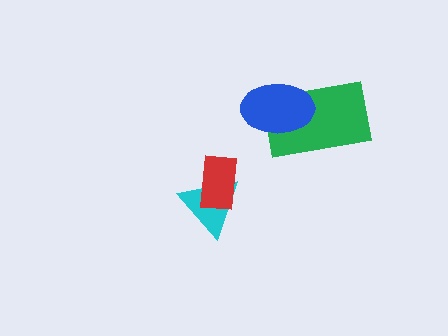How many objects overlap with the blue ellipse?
1 object overlaps with the blue ellipse.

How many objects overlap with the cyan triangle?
1 object overlaps with the cyan triangle.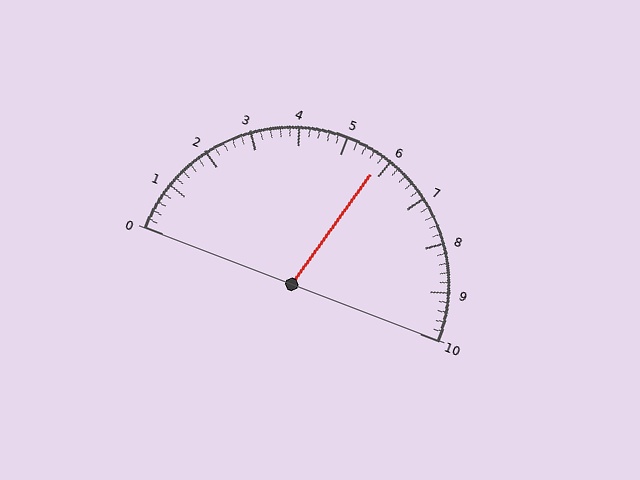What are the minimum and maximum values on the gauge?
The gauge ranges from 0 to 10.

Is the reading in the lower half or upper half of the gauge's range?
The reading is in the upper half of the range (0 to 10).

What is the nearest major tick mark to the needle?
The nearest major tick mark is 6.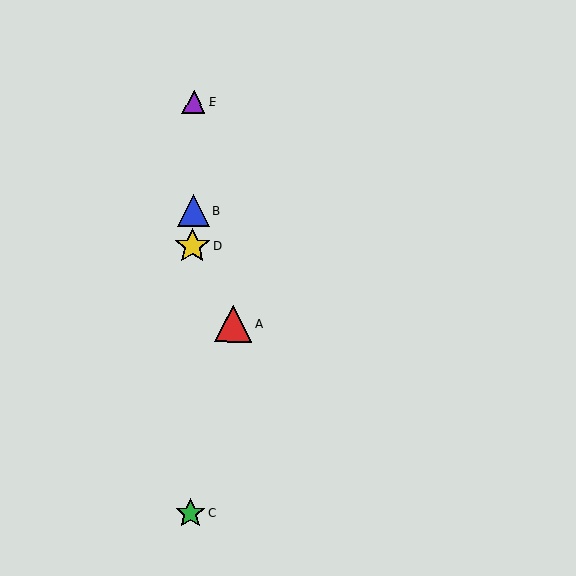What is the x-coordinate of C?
Object C is at x≈190.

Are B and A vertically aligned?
No, B is at x≈193 and A is at x≈233.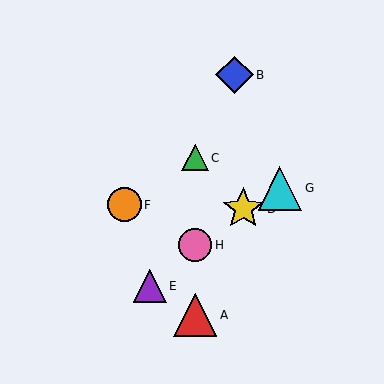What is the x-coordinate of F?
Object F is at x≈124.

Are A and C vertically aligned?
Yes, both are at x≈195.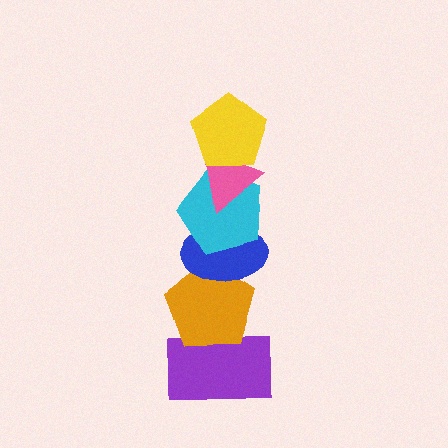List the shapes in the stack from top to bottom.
From top to bottom: the yellow pentagon, the pink triangle, the cyan pentagon, the blue ellipse, the orange pentagon, the purple rectangle.